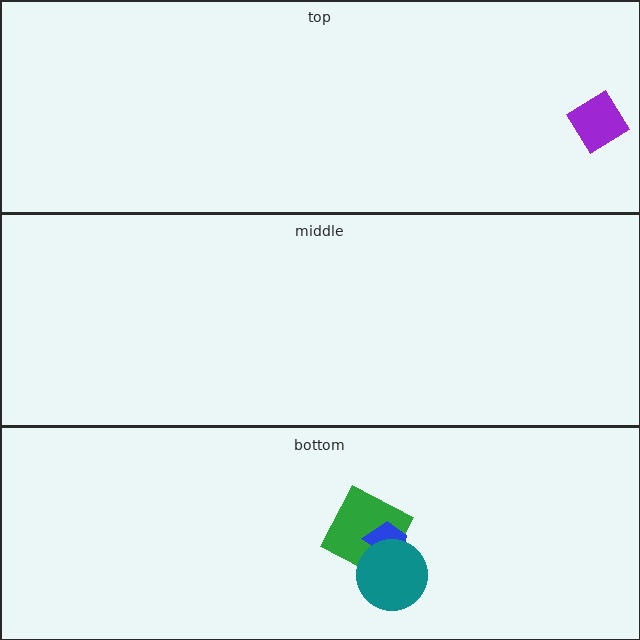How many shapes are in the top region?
1.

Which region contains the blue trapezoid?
The bottom region.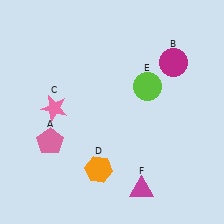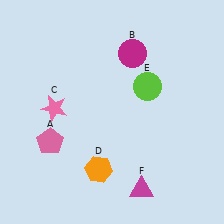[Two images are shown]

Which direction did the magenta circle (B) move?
The magenta circle (B) moved left.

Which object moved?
The magenta circle (B) moved left.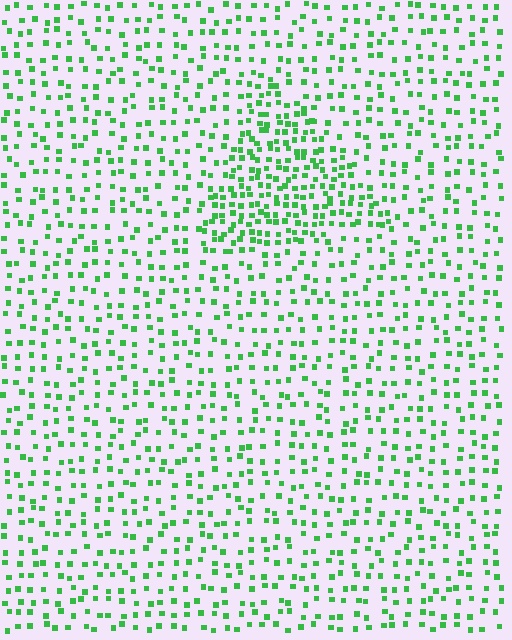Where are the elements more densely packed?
The elements are more densely packed inside the triangle boundary.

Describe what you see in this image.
The image contains small green elements arranged at two different densities. A triangle-shaped region is visible where the elements are more densely packed than the surrounding area.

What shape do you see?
I see a triangle.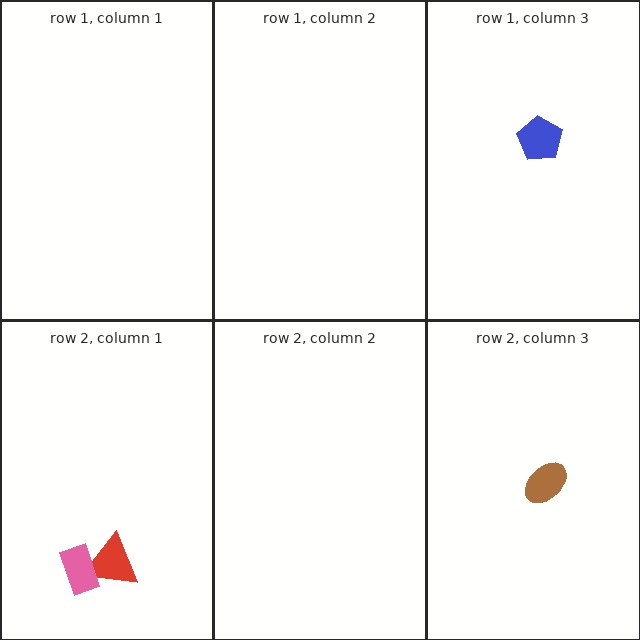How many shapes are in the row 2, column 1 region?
2.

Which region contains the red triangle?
The row 2, column 1 region.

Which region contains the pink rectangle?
The row 2, column 1 region.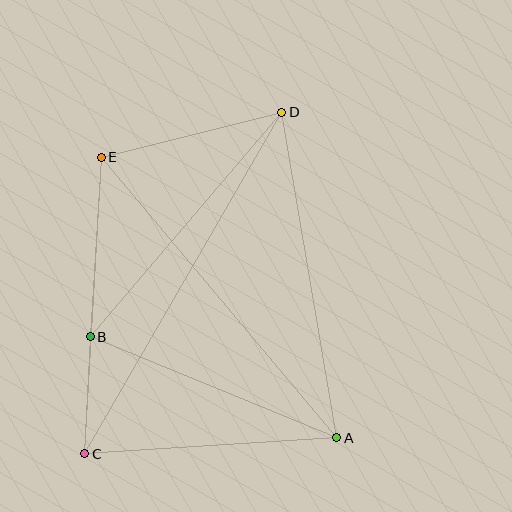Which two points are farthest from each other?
Points C and D are farthest from each other.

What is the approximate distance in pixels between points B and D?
The distance between B and D is approximately 295 pixels.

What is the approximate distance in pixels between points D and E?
The distance between D and E is approximately 186 pixels.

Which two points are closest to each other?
Points B and C are closest to each other.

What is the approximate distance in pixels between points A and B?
The distance between A and B is approximately 266 pixels.